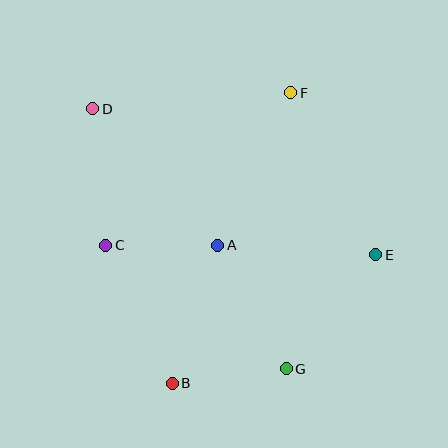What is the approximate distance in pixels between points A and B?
The distance between A and B is approximately 146 pixels.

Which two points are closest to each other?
Points A and C are closest to each other.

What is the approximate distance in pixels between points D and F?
The distance between D and F is approximately 199 pixels.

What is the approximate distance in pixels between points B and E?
The distance between B and E is approximately 241 pixels.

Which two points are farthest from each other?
Points D and G are farthest from each other.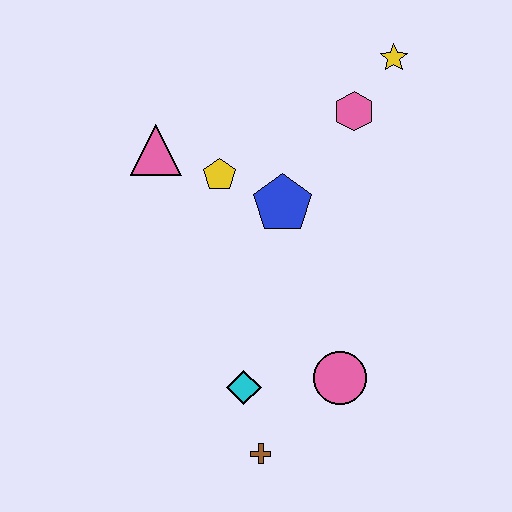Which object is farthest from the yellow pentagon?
The brown cross is farthest from the yellow pentagon.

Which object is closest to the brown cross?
The cyan diamond is closest to the brown cross.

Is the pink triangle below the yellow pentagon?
No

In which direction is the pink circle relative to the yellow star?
The pink circle is below the yellow star.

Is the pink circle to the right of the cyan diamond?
Yes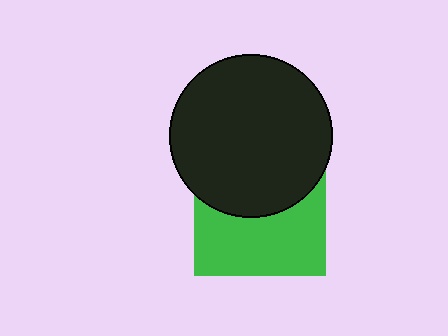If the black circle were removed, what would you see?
You would see the complete green square.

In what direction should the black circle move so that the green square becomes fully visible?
The black circle should move up. That is the shortest direction to clear the overlap and leave the green square fully visible.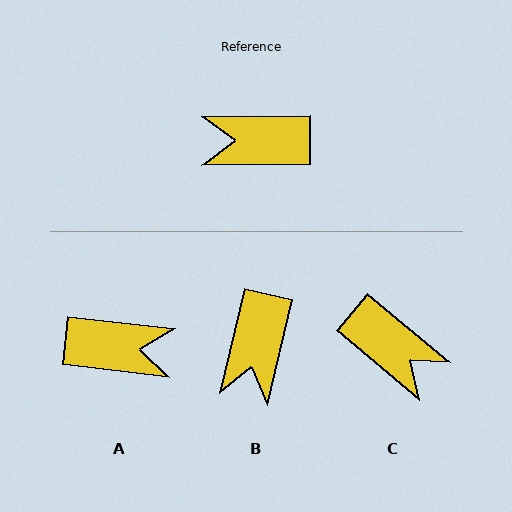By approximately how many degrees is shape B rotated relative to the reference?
Approximately 76 degrees counter-clockwise.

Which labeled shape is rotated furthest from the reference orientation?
A, about 173 degrees away.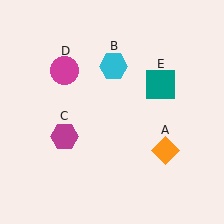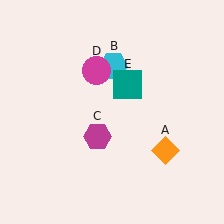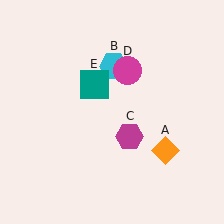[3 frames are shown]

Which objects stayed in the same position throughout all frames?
Orange diamond (object A) and cyan hexagon (object B) remained stationary.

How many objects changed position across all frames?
3 objects changed position: magenta hexagon (object C), magenta circle (object D), teal square (object E).